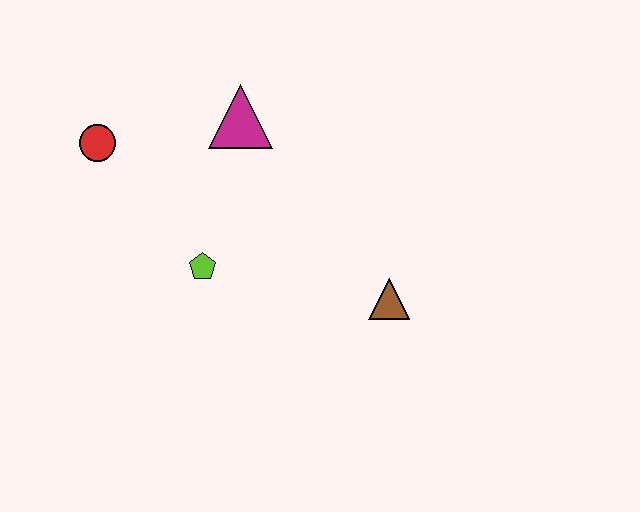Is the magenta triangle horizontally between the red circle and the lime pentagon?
No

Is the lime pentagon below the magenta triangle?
Yes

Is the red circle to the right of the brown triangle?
No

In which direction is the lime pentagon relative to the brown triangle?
The lime pentagon is to the left of the brown triangle.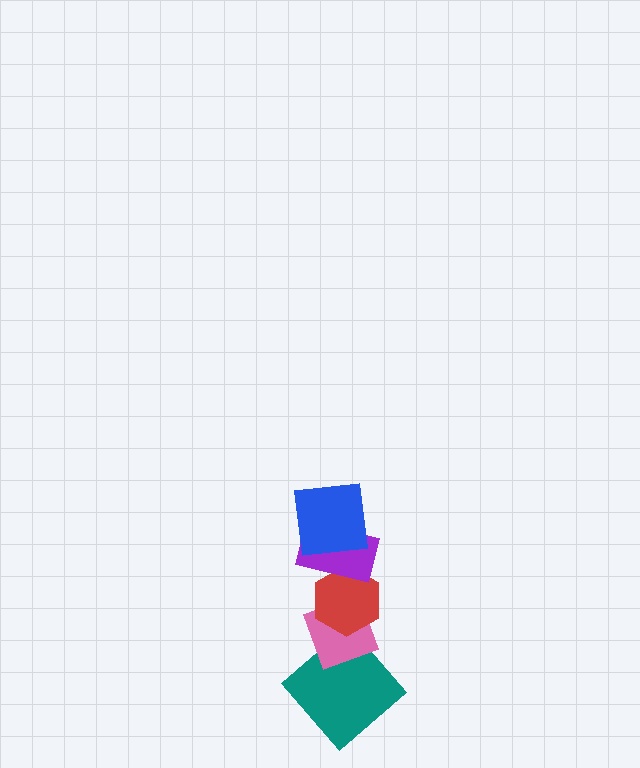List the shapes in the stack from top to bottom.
From top to bottom: the blue square, the purple rectangle, the red hexagon, the pink diamond, the teal diamond.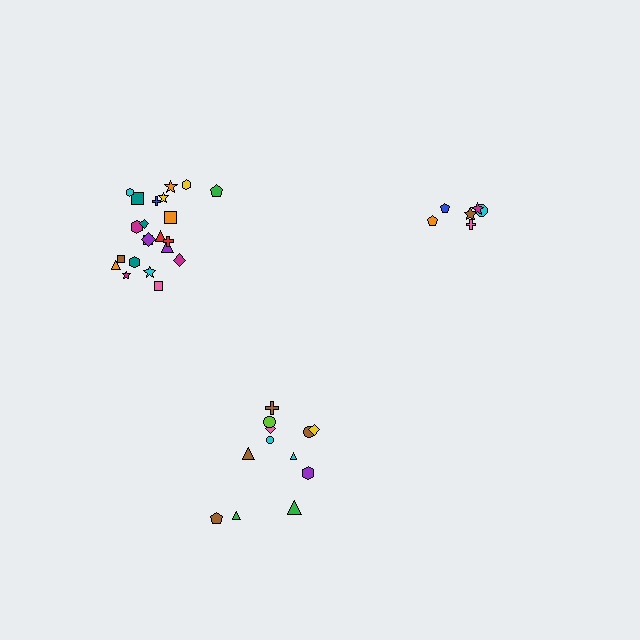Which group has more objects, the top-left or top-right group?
The top-left group.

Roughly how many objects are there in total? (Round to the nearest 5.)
Roughly 40 objects in total.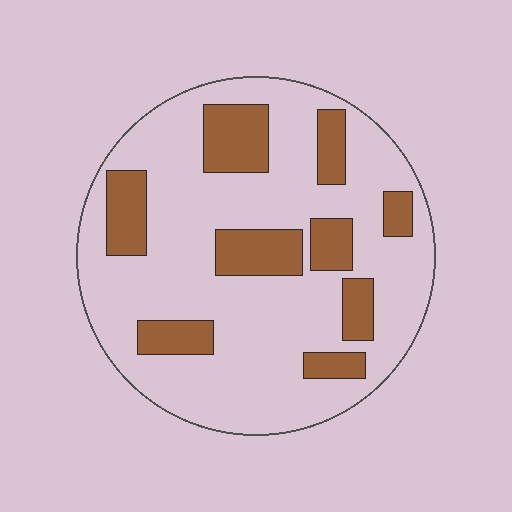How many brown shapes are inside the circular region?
9.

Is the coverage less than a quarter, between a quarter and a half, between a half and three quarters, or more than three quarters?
Less than a quarter.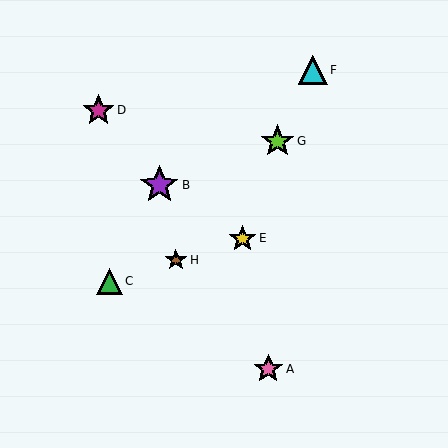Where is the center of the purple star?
The center of the purple star is at (159, 185).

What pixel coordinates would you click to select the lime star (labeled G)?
Click at (277, 141) to select the lime star G.